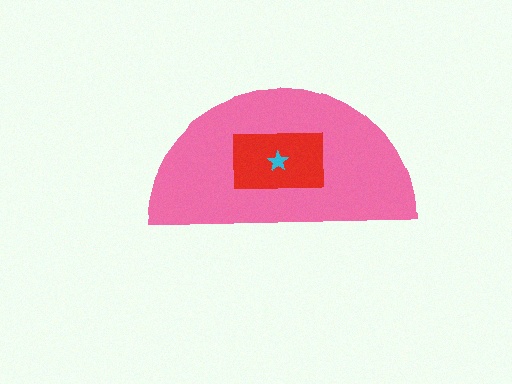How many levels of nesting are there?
3.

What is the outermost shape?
The pink semicircle.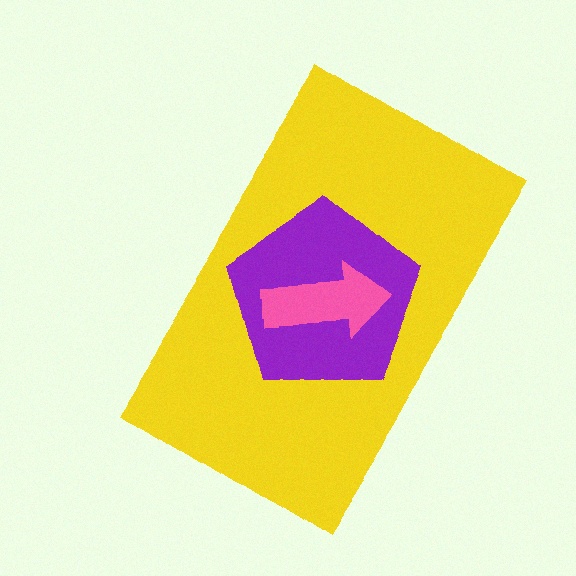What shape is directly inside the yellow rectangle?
The purple pentagon.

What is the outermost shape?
The yellow rectangle.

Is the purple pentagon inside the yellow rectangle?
Yes.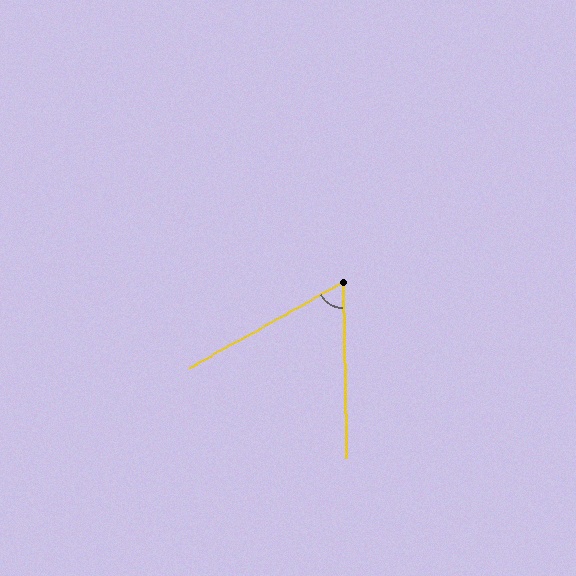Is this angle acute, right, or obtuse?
It is acute.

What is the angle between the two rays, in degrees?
Approximately 62 degrees.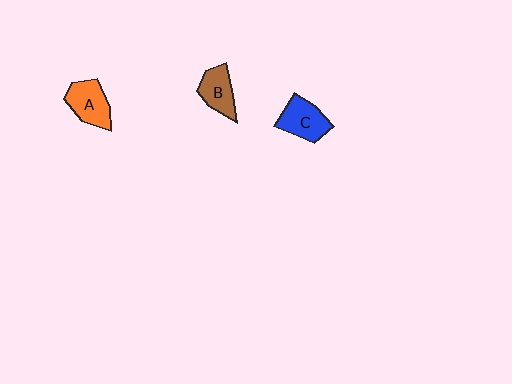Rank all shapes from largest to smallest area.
From largest to smallest: A (orange), C (blue), B (brown).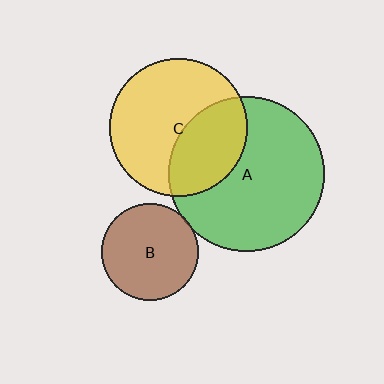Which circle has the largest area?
Circle A (green).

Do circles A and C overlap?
Yes.